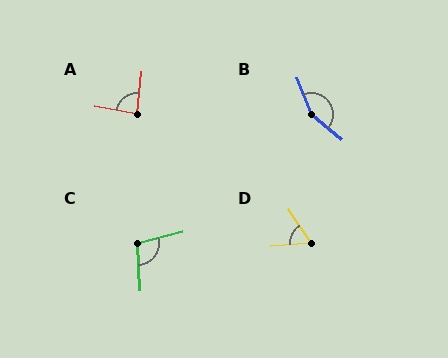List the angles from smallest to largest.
D (60°), A (85°), C (101°), B (151°).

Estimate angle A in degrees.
Approximately 85 degrees.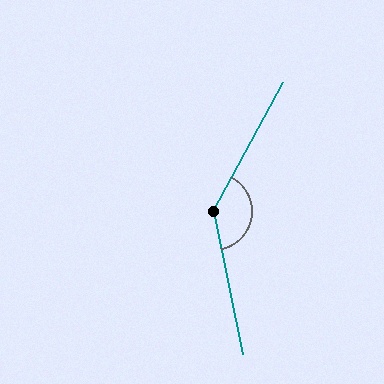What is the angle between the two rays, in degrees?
Approximately 140 degrees.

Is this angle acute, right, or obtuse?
It is obtuse.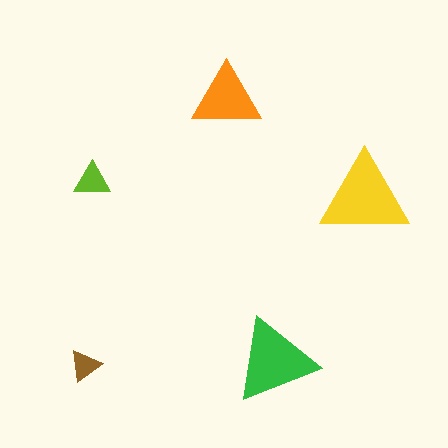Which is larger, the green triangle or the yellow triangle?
The yellow one.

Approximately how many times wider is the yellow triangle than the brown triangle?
About 3 times wider.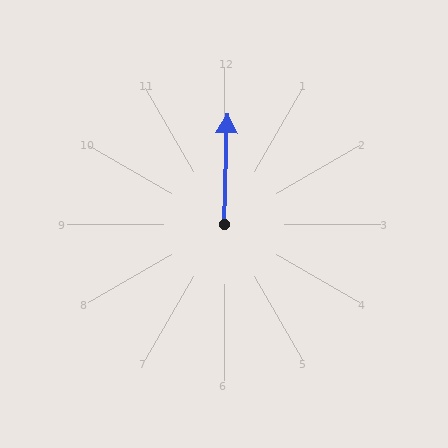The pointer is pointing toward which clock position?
Roughly 12 o'clock.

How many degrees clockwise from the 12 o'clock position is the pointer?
Approximately 2 degrees.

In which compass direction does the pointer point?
North.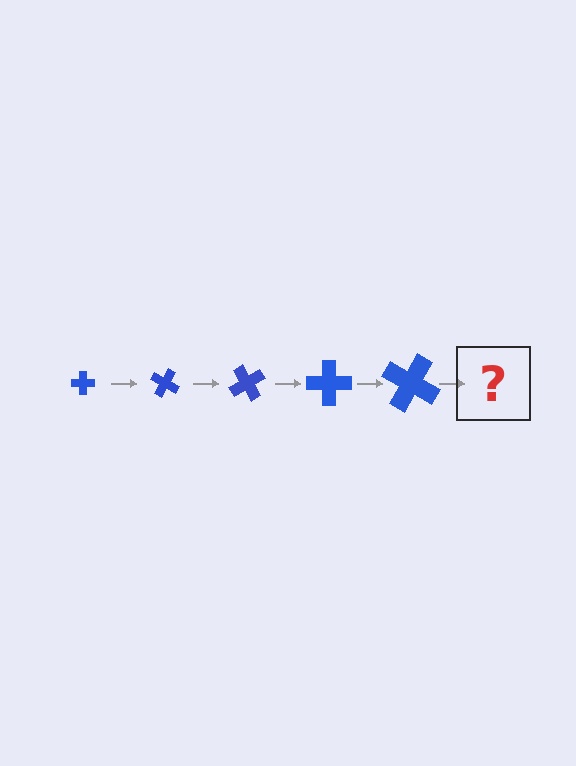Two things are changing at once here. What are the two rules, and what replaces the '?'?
The two rules are that the cross grows larger each step and it rotates 30 degrees each step. The '?' should be a cross, larger than the previous one and rotated 150 degrees from the start.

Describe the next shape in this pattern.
It should be a cross, larger than the previous one and rotated 150 degrees from the start.